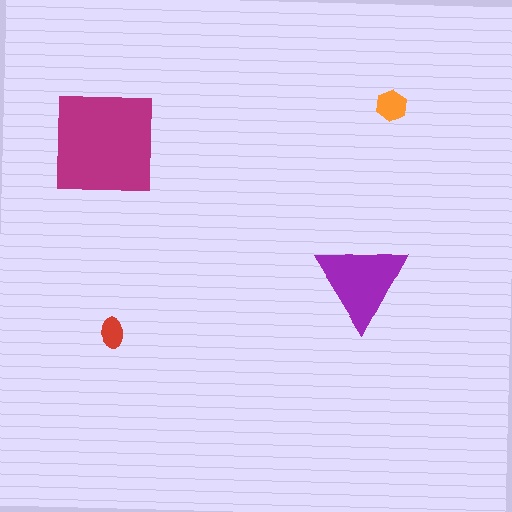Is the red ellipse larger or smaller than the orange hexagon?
Smaller.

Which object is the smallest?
The red ellipse.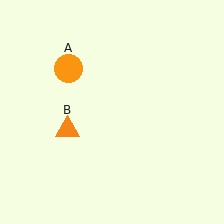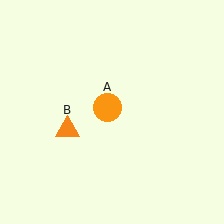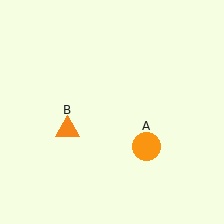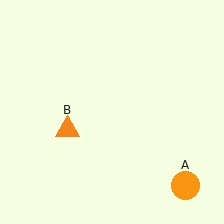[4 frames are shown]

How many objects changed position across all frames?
1 object changed position: orange circle (object A).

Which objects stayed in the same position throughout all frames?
Orange triangle (object B) remained stationary.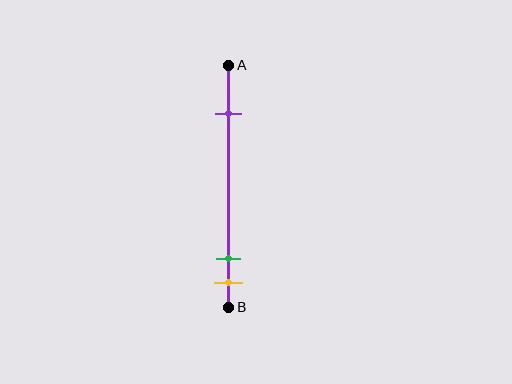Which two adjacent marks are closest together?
The green and yellow marks are the closest adjacent pair.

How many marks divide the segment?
There are 3 marks dividing the segment.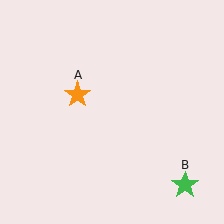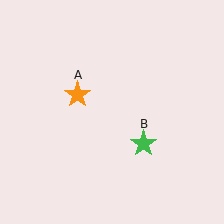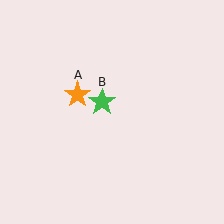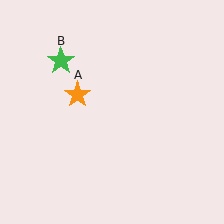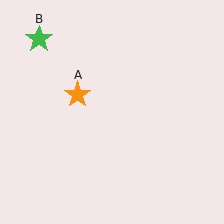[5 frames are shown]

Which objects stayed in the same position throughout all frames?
Orange star (object A) remained stationary.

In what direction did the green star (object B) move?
The green star (object B) moved up and to the left.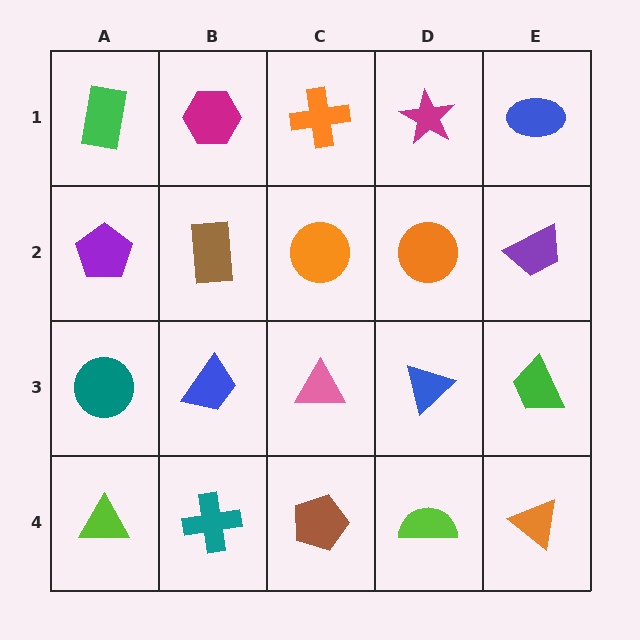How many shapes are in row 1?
5 shapes.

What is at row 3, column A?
A teal circle.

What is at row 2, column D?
An orange circle.